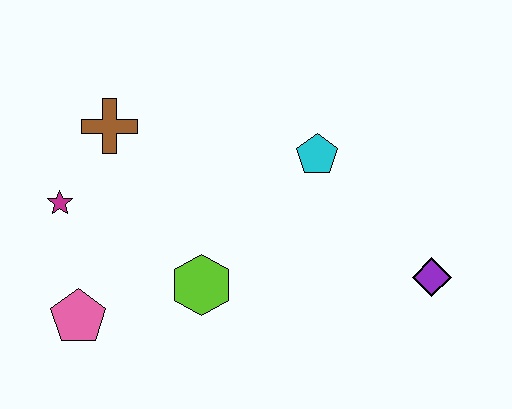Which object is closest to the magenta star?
The brown cross is closest to the magenta star.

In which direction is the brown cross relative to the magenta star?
The brown cross is above the magenta star.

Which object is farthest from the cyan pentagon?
The pink pentagon is farthest from the cyan pentagon.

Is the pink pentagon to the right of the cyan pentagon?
No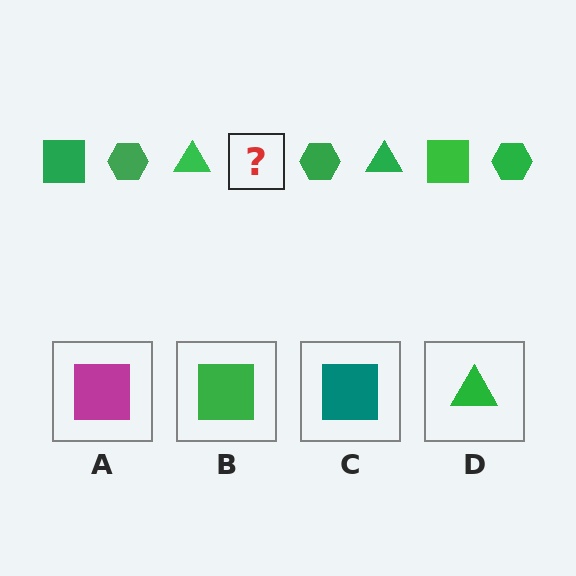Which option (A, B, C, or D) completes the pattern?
B.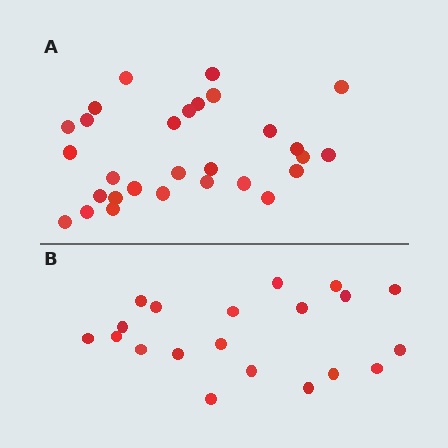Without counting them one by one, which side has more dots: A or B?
Region A (the top region) has more dots.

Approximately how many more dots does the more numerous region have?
Region A has roughly 8 or so more dots than region B.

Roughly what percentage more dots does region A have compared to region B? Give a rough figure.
About 45% more.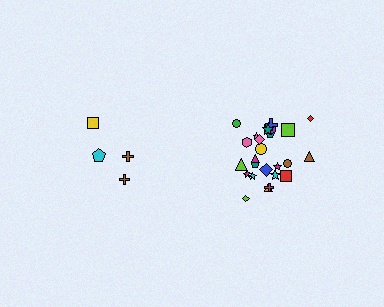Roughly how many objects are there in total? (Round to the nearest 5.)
Roughly 30 objects in total.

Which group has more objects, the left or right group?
The right group.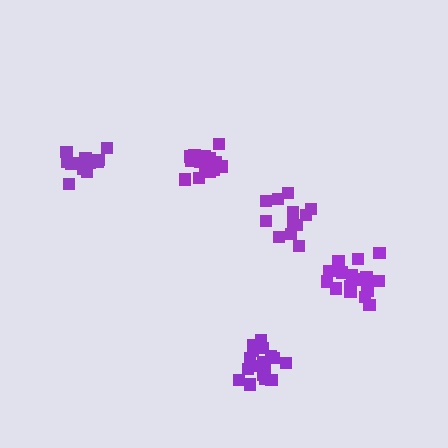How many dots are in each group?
Group 1: 17 dots, Group 2: 17 dots, Group 3: 13 dots, Group 4: 17 dots, Group 5: 14 dots (78 total).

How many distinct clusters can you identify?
There are 5 distinct clusters.